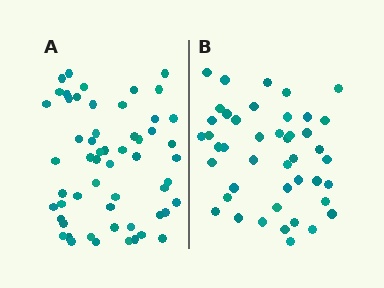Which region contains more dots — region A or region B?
Region A (the left region) has more dots.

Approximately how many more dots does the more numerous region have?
Region A has roughly 12 or so more dots than region B.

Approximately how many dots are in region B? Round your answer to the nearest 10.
About 40 dots. (The exact count is 44, which rounds to 40.)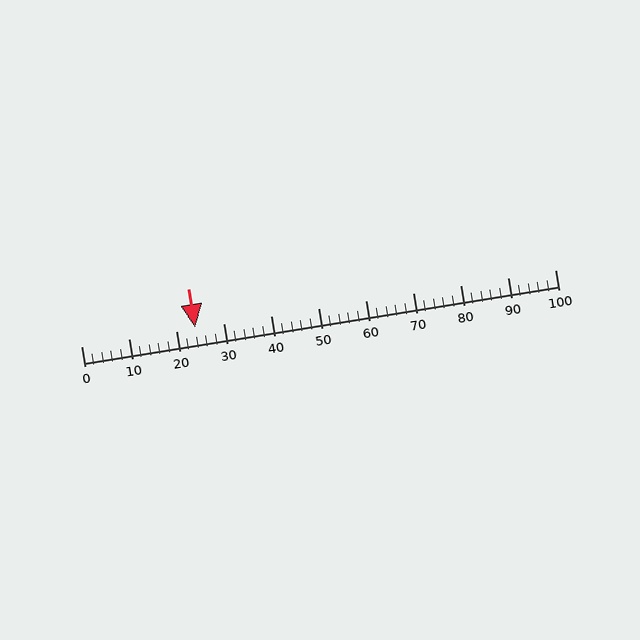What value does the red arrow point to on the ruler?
The red arrow points to approximately 24.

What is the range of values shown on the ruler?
The ruler shows values from 0 to 100.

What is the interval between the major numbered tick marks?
The major tick marks are spaced 10 units apart.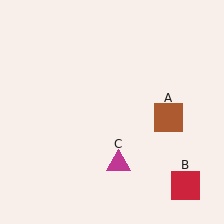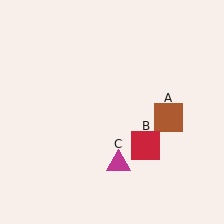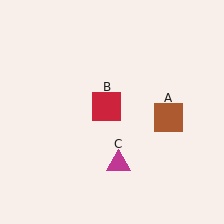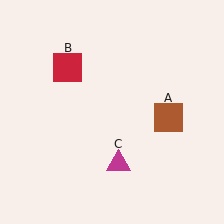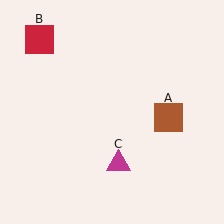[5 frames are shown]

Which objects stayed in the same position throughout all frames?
Brown square (object A) and magenta triangle (object C) remained stationary.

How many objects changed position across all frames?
1 object changed position: red square (object B).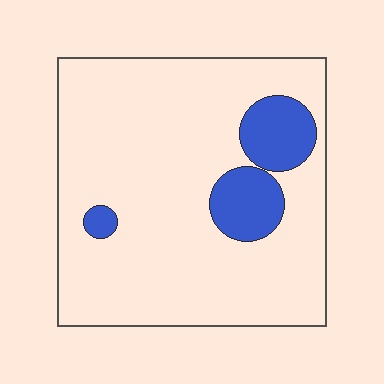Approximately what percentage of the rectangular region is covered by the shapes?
Approximately 15%.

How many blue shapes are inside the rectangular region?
3.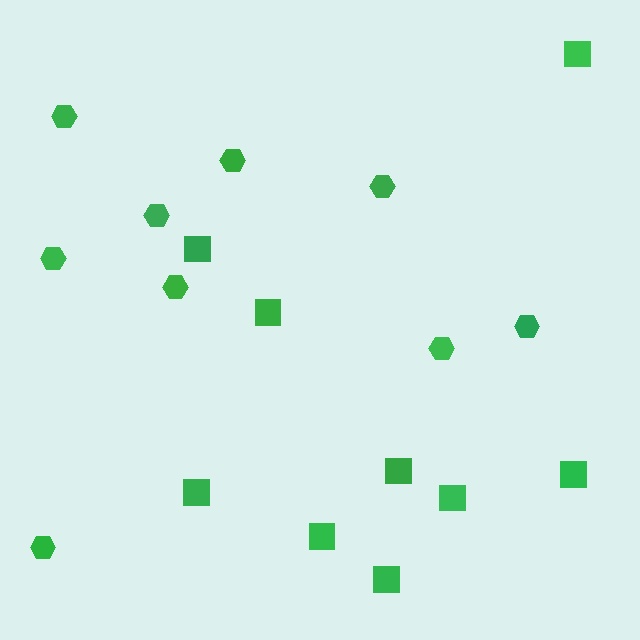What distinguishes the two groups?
There are 2 groups: one group of hexagons (9) and one group of squares (9).